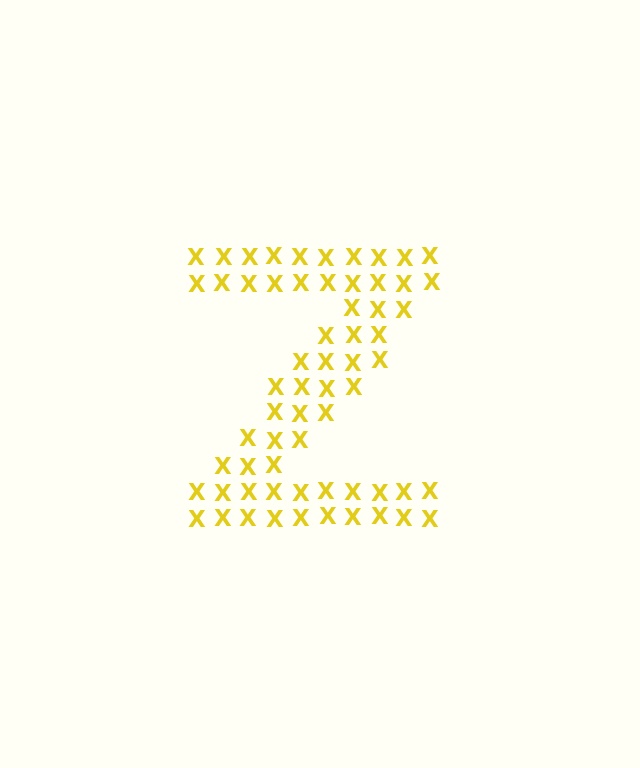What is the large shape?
The large shape is the letter Z.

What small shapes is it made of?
It is made of small letter X's.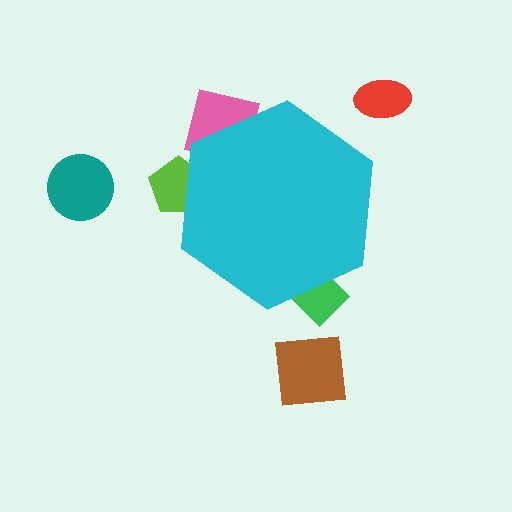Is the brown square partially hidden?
No, the brown square is fully visible.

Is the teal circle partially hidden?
No, the teal circle is fully visible.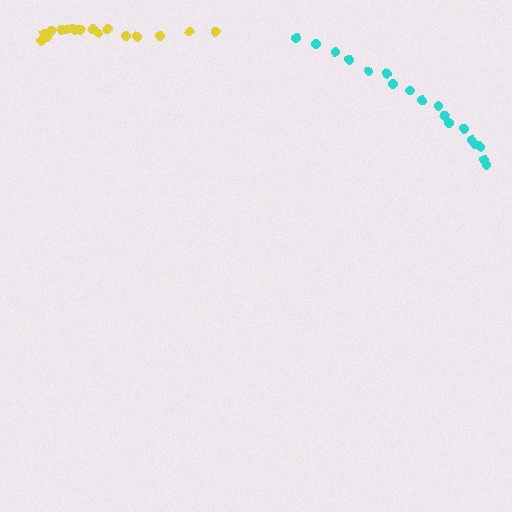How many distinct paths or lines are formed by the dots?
There are 2 distinct paths.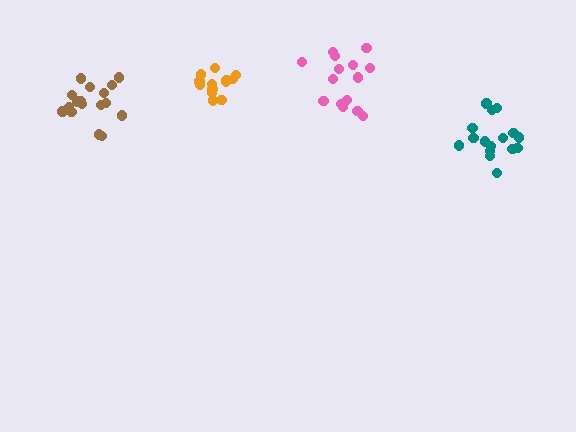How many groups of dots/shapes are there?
There are 4 groups.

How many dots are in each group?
Group 1: 18 dots, Group 2: 15 dots, Group 3: 13 dots, Group 4: 16 dots (62 total).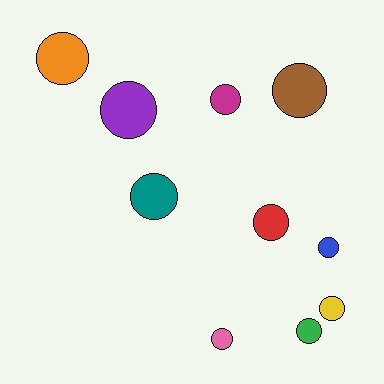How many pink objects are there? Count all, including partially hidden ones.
There is 1 pink object.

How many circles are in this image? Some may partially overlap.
There are 10 circles.